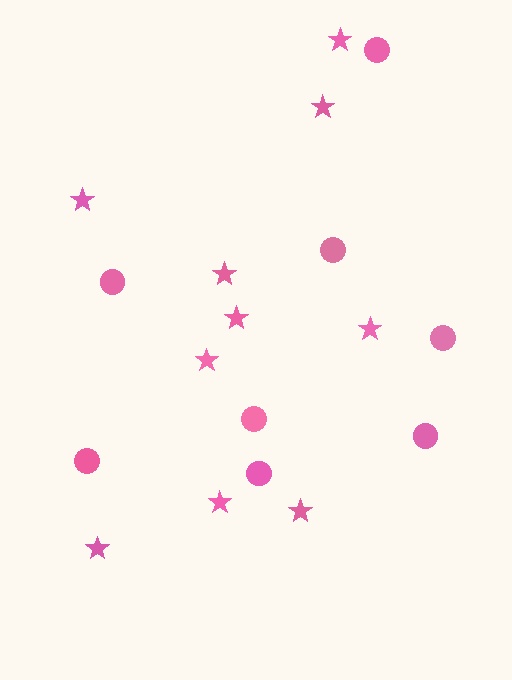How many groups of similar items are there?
There are 2 groups: one group of circles (8) and one group of stars (10).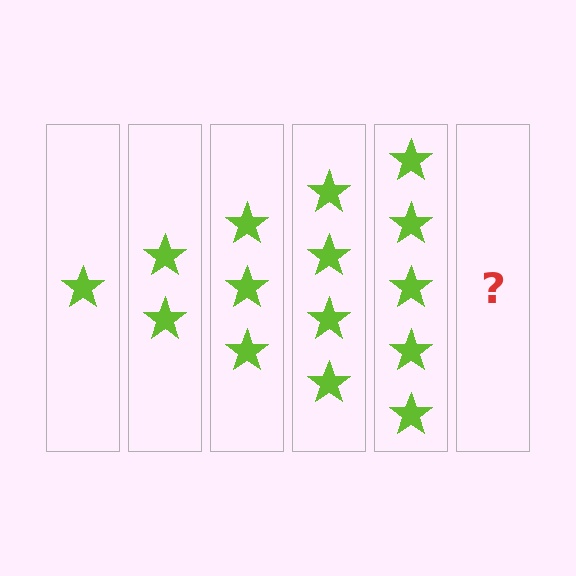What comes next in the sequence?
The next element should be 6 stars.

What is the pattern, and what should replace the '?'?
The pattern is that each step adds one more star. The '?' should be 6 stars.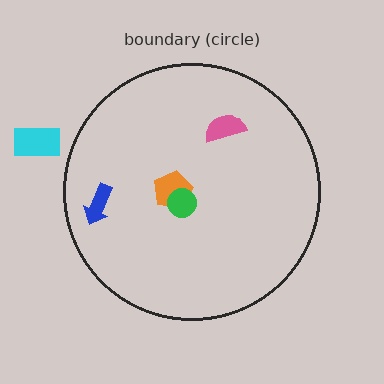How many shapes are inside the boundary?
4 inside, 1 outside.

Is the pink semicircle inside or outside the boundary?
Inside.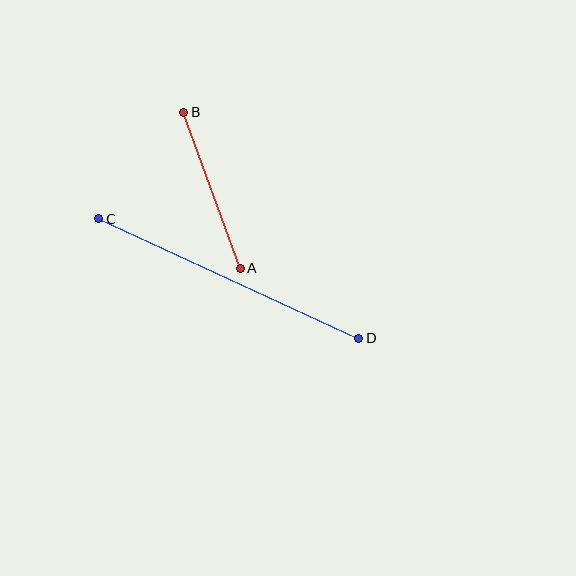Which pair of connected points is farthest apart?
Points C and D are farthest apart.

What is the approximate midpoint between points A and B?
The midpoint is at approximately (212, 190) pixels.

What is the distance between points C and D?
The distance is approximately 286 pixels.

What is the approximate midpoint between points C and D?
The midpoint is at approximately (229, 279) pixels.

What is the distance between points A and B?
The distance is approximately 166 pixels.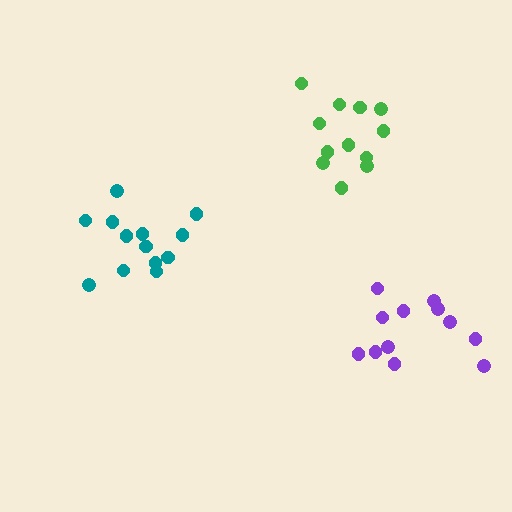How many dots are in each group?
Group 1: 12 dots, Group 2: 13 dots, Group 3: 12 dots (37 total).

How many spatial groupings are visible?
There are 3 spatial groupings.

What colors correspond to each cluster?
The clusters are colored: green, teal, purple.